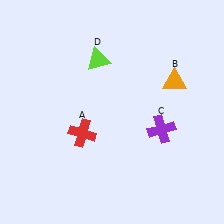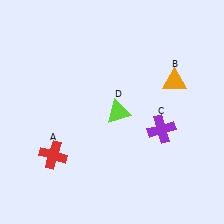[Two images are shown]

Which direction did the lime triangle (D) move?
The lime triangle (D) moved down.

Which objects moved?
The objects that moved are: the red cross (A), the lime triangle (D).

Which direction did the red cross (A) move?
The red cross (A) moved left.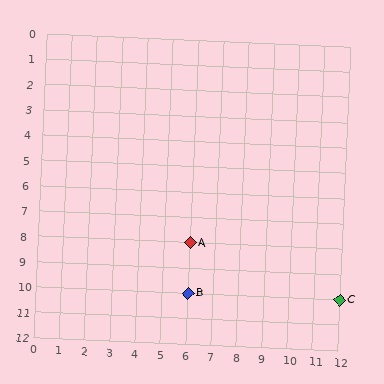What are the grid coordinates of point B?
Point B is at grid coordinates (6, 10).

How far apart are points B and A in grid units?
Points B and A are 2 rows apart.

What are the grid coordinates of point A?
Point A is at grid coordinates (6, 8).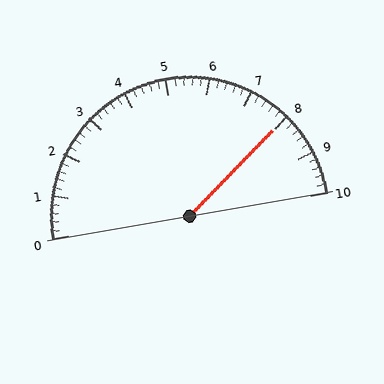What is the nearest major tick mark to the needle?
The nearest major tick mark is 8.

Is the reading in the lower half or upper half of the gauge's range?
The reading is in the upper half of the range (0 to 10).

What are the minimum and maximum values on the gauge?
The gauge ranges from 0 to 10.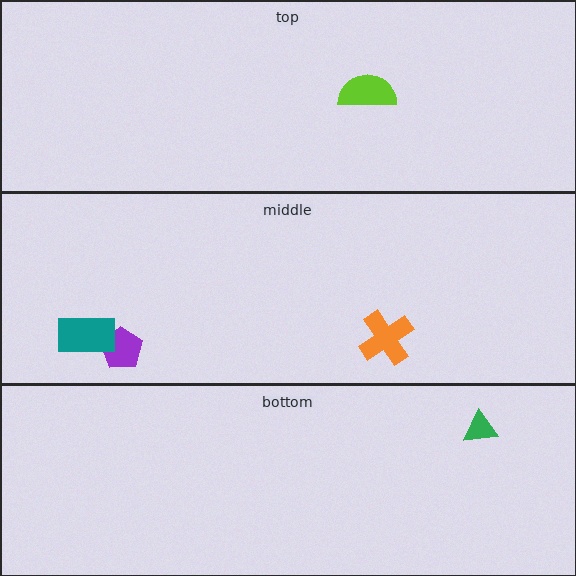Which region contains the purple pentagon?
The middle region.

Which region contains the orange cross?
The middle region.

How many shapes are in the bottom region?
1.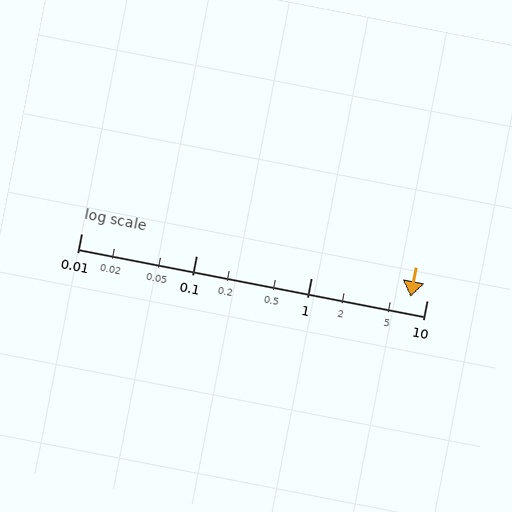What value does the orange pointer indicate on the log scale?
The pointer indicates approximately 7.2.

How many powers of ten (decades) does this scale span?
The scale spans 3 decades, from 0.01 to 10.